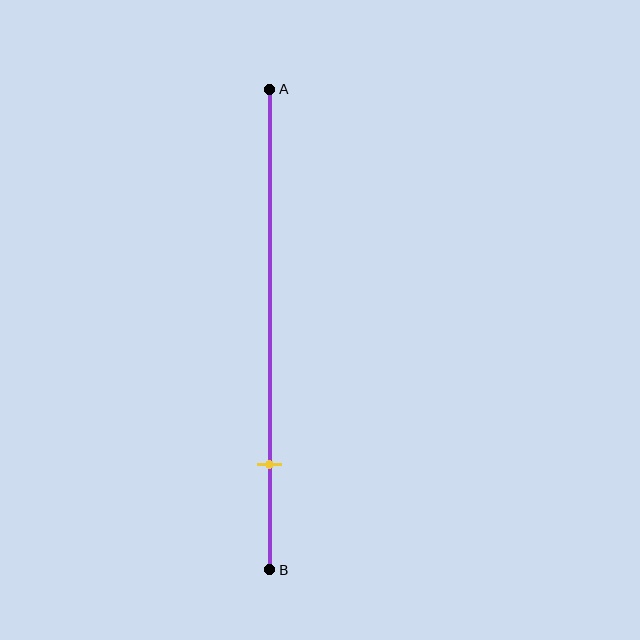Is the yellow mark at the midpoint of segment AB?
No, the mark is at about 80% from A, not at the 50% midpoint.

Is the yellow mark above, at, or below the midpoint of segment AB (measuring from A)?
The yellow mark is below the midpoint of segment AB.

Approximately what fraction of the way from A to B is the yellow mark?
The yellow mark is approximately 80% of the way from A to B.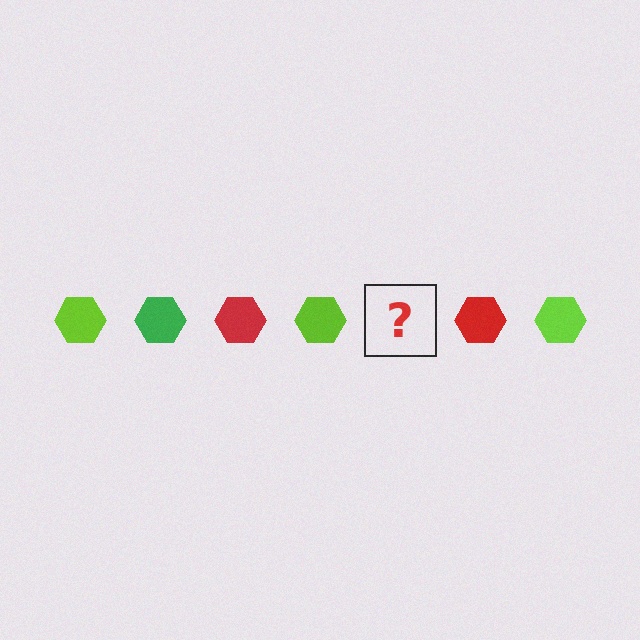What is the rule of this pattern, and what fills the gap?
The rule is that the pattern cycles through lime, green, red hexagons. The gap should be filled with a green hexagon.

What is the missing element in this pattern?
The missing element is a green hexagon.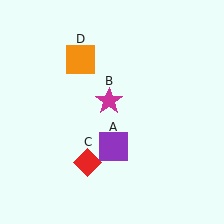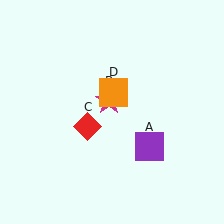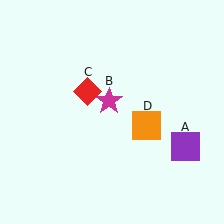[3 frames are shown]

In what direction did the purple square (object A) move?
The purple square (object A) moved right.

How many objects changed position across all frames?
3 objects changed position: purple square (object A), red diamond (object C), orange square (object D).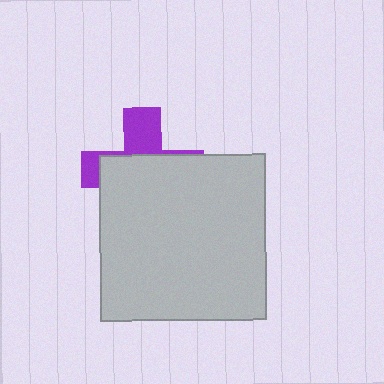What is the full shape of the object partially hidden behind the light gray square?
The partially hidden object is a purple cross.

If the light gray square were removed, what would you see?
You would see the complete purple cross.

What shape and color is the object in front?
The object in front is a light gray square.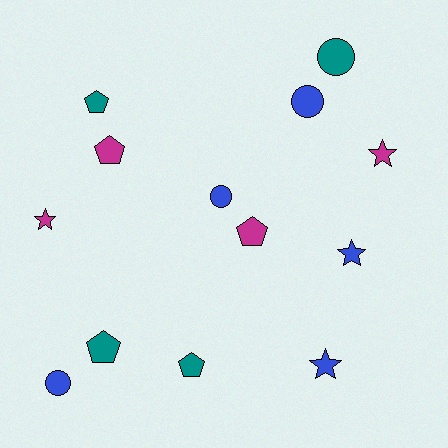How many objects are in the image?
There are 13 objects.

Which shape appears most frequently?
Pentagon, with 5 objects.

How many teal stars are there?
There are no teal stars.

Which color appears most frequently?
Blue, with 5 objects.